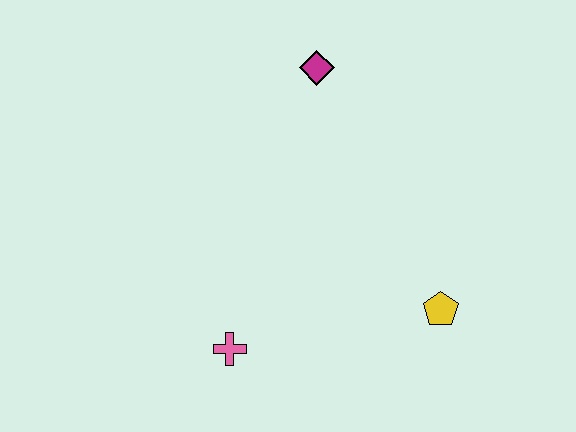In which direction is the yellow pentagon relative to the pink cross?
The yellow pentagon is to the right of the pink cross.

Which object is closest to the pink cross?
The yellow pentagon is closest to the pink cross.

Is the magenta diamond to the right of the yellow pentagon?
No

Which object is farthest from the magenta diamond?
The pink cross is farthest from the magenta diamond.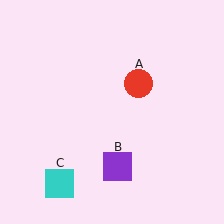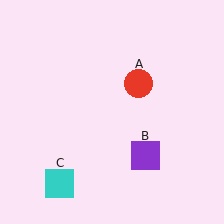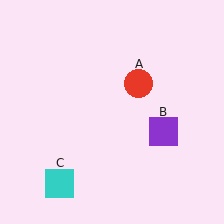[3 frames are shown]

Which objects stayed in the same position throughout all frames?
Red circle (object A) and cyan square (object C) remained stationary.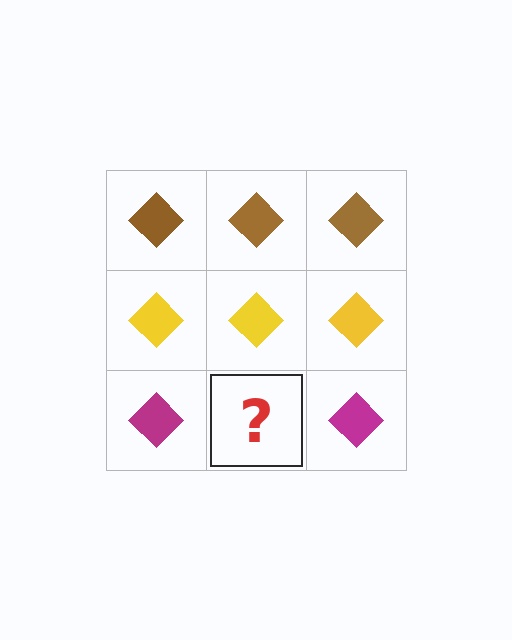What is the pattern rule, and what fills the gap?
The rule is that each row has a consistent color. The gap should be filled with a magenta diamond.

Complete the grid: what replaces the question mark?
The question mark should be replaced with a magenta diamond.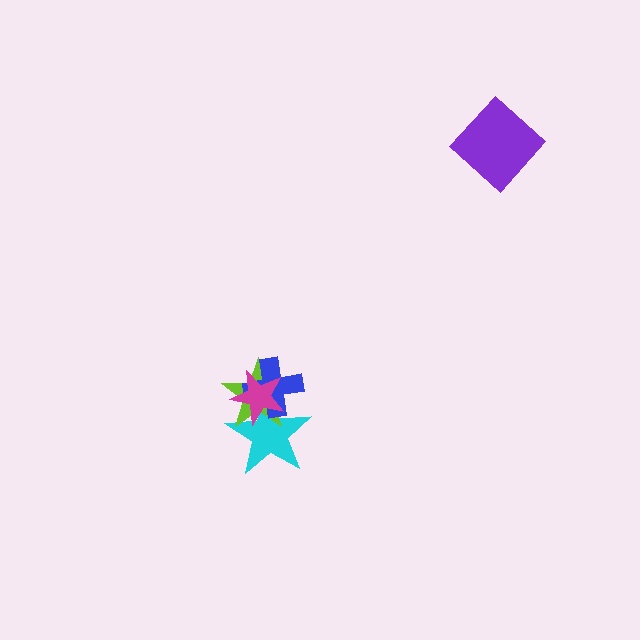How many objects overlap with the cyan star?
3 objects overlap with the cyan star.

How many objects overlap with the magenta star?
3 objects overlap with the magenta star.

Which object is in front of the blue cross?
The magenta star is in front of the blue cross.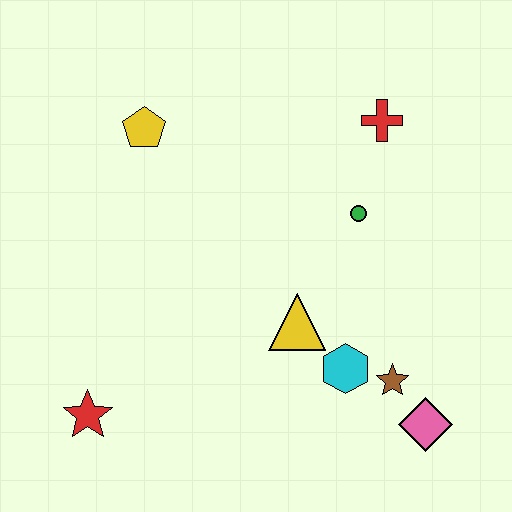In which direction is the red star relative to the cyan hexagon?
The red star is to the left of the cyan hexagon.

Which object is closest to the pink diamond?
The brown star is closest to the pink diamond.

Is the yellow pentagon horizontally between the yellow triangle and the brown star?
No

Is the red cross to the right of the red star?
Yes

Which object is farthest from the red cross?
The red star is farthest from the red cross.